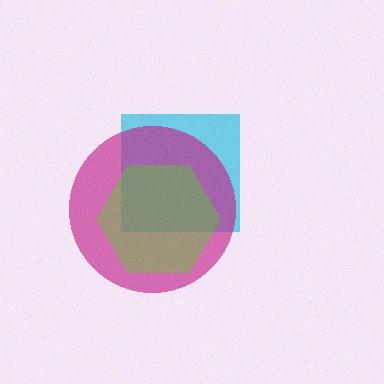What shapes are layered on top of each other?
The layered shapes are: a cyan square, a magenta circle, a lime hexagon.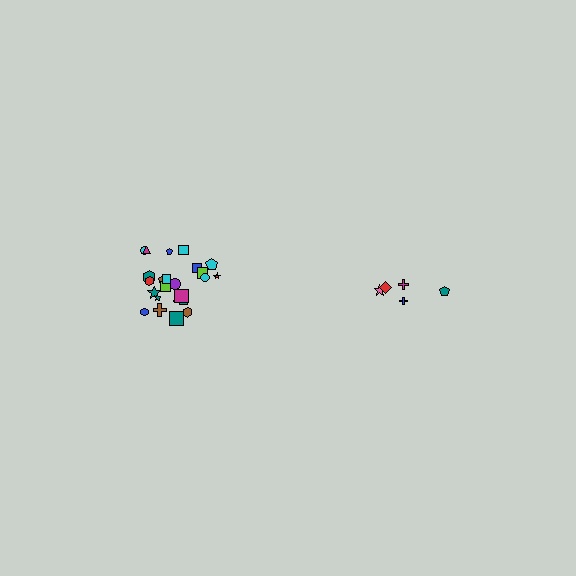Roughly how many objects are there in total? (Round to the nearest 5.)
Roughly 30 objects in total.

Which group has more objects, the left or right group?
The left group.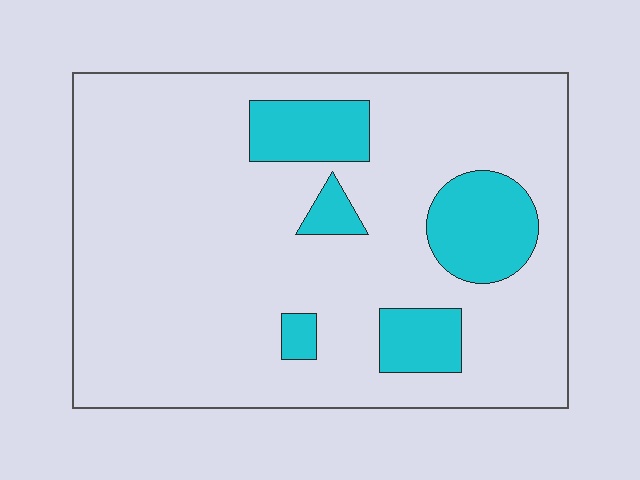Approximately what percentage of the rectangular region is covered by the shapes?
Approximately 15%.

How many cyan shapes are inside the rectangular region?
5.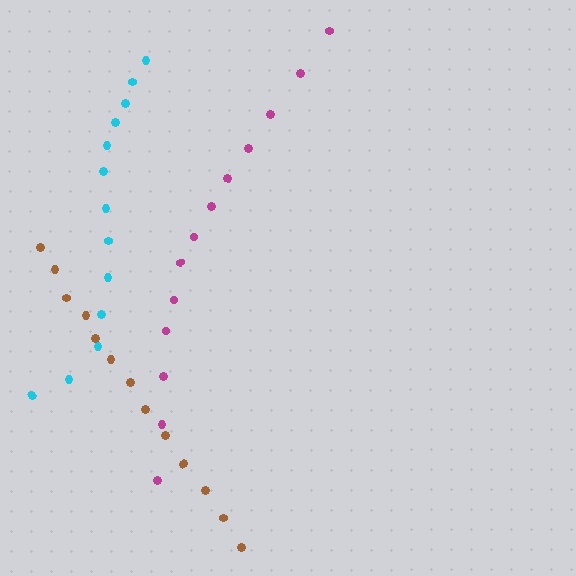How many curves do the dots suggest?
There are 3 distinct paths.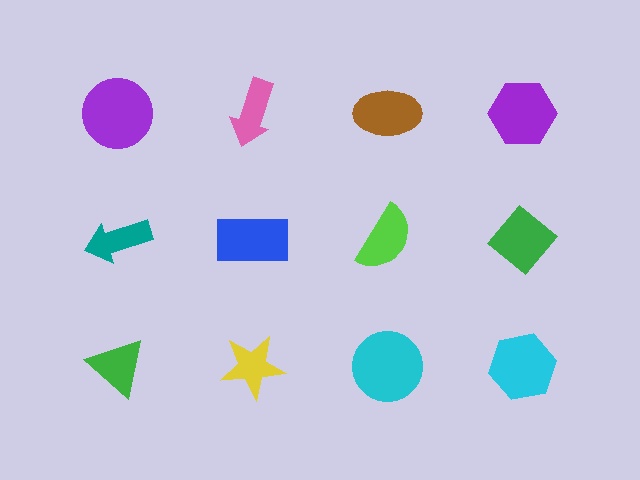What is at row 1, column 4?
A purple hexagon.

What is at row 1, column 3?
A brown ellipse.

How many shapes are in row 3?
4 shapes.